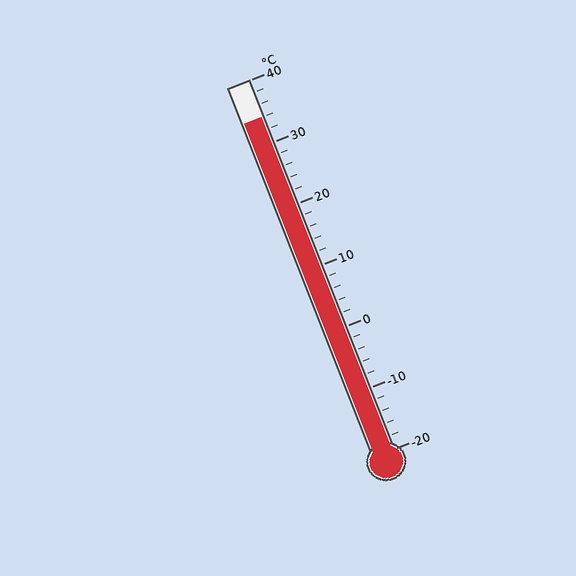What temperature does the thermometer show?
The thermometer shows approximately 34°C.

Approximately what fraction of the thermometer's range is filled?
The thermometer is filled to approximately 90% of its range.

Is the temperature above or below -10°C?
The temperature is above -10°C.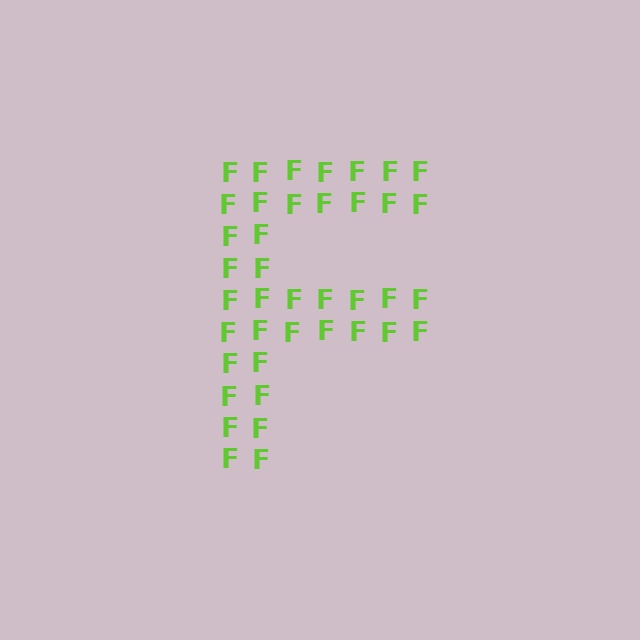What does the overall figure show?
The overall figure shows the letter F.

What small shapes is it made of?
It is made of small letter F's.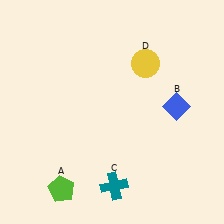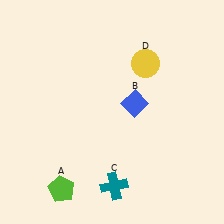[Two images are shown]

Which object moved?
The blue diamond (B) moved left.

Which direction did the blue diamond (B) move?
The blue diamond (B) moved left.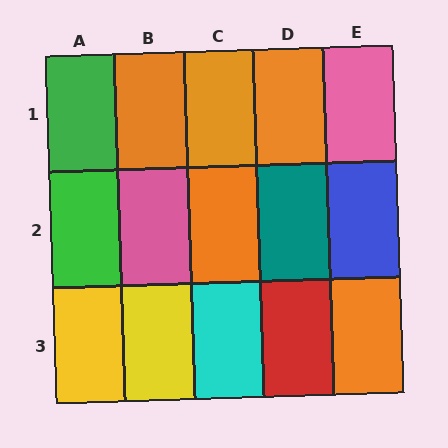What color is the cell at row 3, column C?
Cyan.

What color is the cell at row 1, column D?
Orange.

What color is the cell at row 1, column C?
Orange.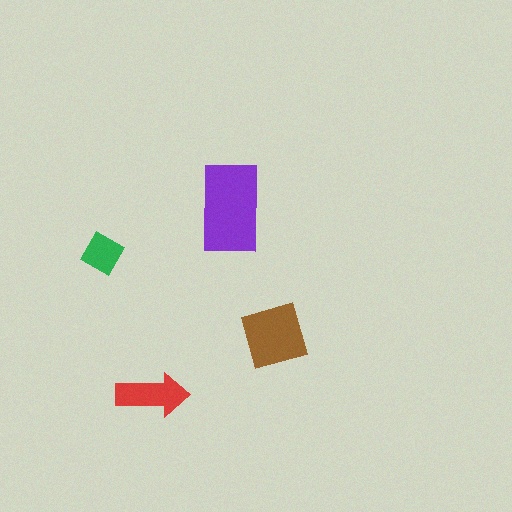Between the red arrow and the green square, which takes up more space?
The red arrow.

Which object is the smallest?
The green square.